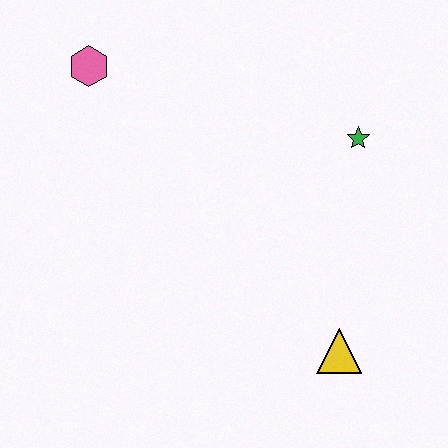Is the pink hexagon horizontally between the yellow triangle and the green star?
No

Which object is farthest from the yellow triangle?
The pink hexagon is farthest from the yellow triangle.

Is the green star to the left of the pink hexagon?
No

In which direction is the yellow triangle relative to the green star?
The yellow triangle is below the green star.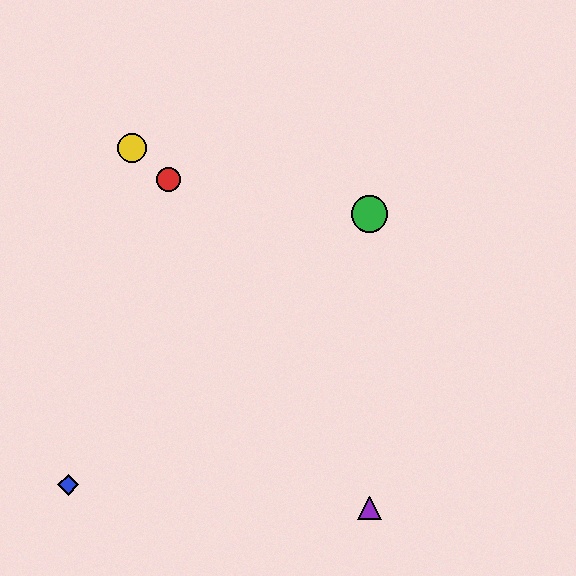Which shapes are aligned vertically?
The green circle, the purple triangle are aligned vertically.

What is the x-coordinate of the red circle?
The red circle is at x≈169.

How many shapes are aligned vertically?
2 shapes (the green circle, the purple triangle) are aligned vertically.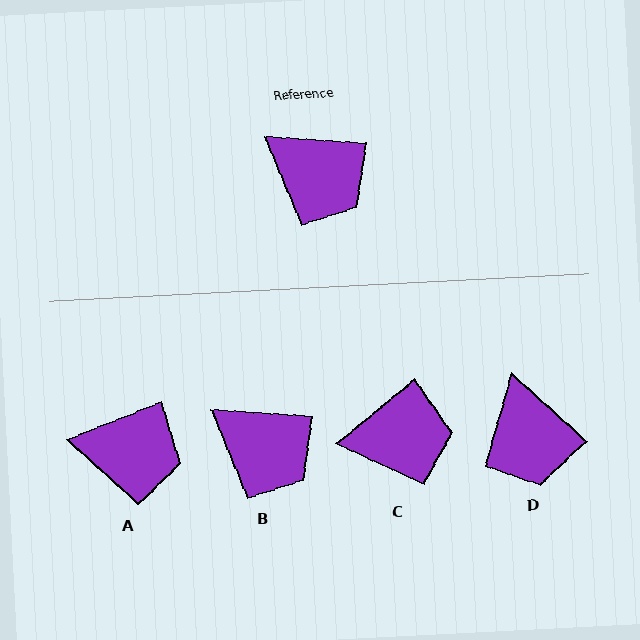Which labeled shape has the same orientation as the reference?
B.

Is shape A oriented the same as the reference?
No, it is off by about 26 degrees.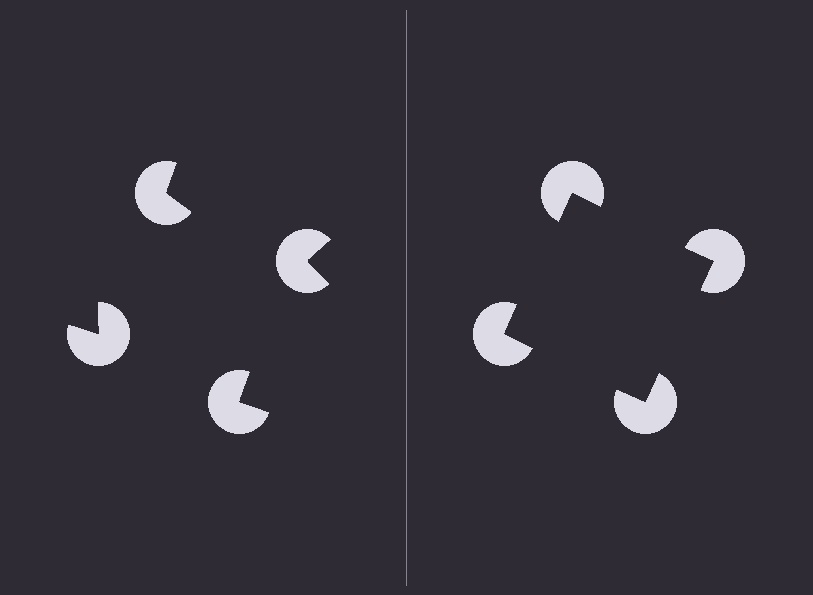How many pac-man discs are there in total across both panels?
8 — 4 on each side.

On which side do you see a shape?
An illusory square appears on the right side. On the left side the wedge cuts are rotated, so no coherent shape forms.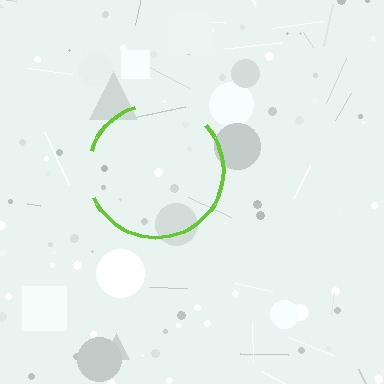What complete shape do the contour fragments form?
The contour fragments form a circle.